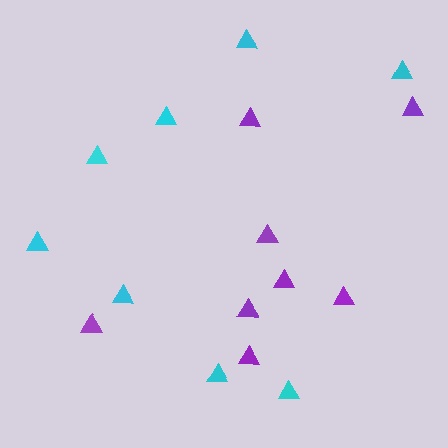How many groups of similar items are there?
There are 2 groups: one group of purple triangles (8) and one group of cyan triangles (8).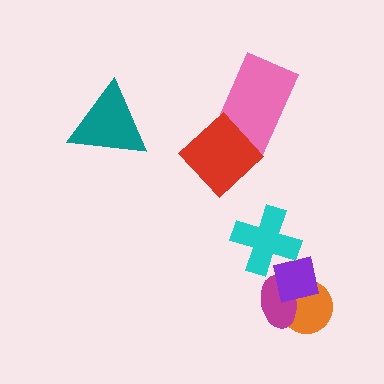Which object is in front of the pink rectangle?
The red diamond is in front of the pink rectangle.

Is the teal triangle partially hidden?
No, no other shape covers it.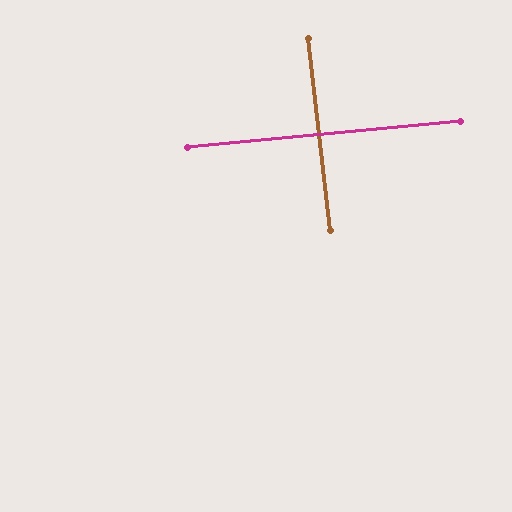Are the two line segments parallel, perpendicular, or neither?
Perpendicular — they meet at approximately 89°.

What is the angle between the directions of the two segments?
Approximately 89 degrees.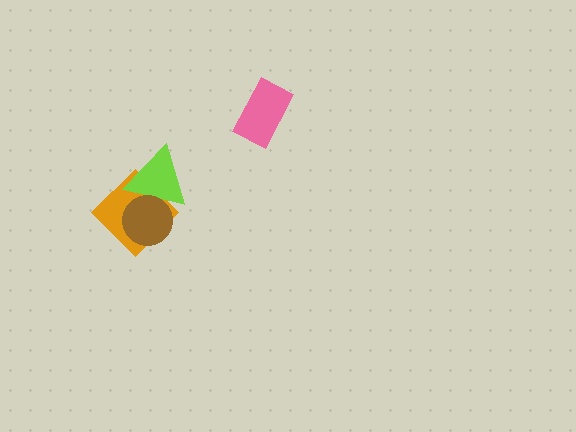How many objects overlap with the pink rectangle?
0 objects overlap with the pink rectangle.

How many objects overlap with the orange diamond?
2 objects overlap with the orange diamond.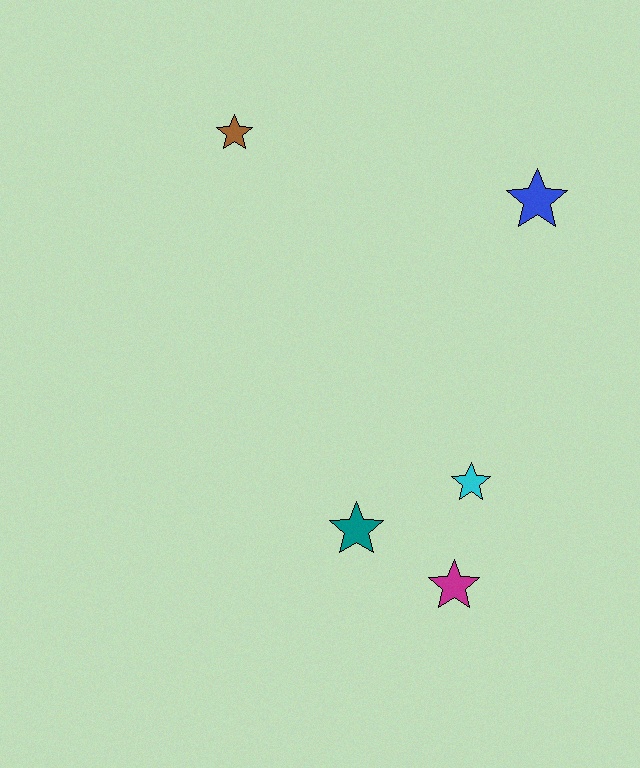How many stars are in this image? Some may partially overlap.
There are 5 stars.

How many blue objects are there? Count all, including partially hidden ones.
There is 1 blue object.